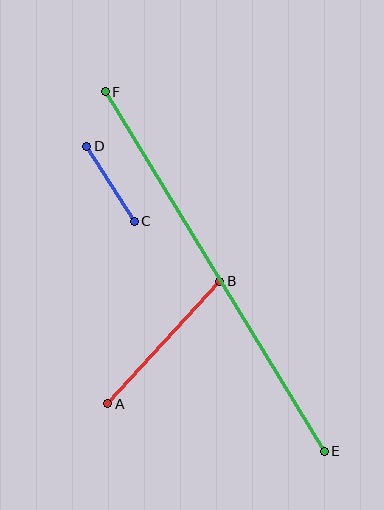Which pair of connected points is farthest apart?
Points E and F are farthest apart.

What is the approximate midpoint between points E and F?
The midpoint is at approximately (215, 272) pixels.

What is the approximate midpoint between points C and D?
The midpoint is at approximately (110, 184) pixels.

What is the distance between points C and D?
The distance is approximately 89 pixels.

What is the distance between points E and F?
The distance is approximately 421 pixels.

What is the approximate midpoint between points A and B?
The midpoint is at approximately (164, 343) pixels.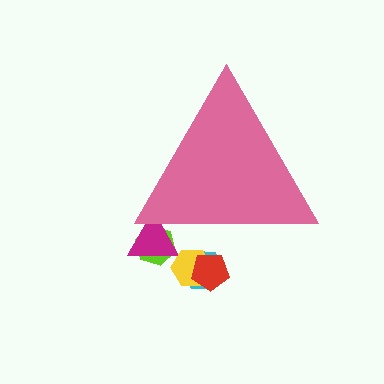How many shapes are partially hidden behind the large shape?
5 shapes are partially hidden.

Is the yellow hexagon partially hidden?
Yes, the yellow hexagon is partially hidden behind the pink triangle.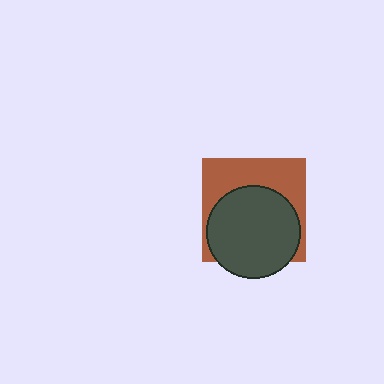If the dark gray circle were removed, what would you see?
You would see the complete brown square.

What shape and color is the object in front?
The object in front is a dark gray circle.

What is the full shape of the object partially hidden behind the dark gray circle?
The partially hidden object is a brown square.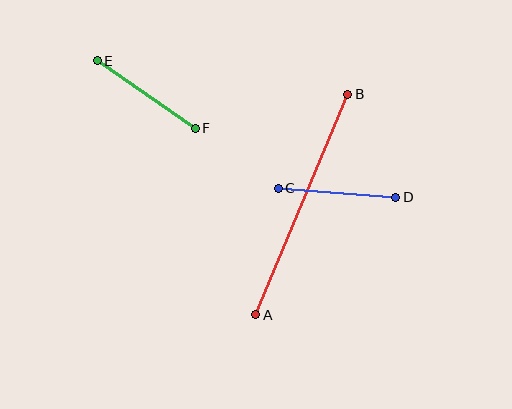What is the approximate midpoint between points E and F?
The midpoint is at approximately (146, 94) pixels.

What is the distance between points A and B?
The distance is approximately 239 pixels.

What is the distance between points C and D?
The distance is approximately 118 pixels.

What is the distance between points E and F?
The distance is approximately 119 pixels.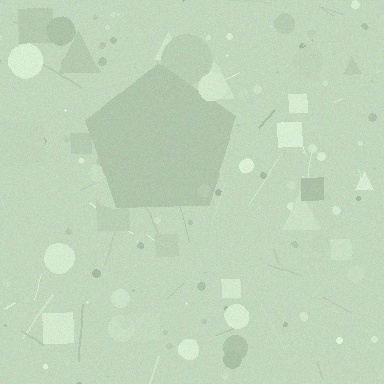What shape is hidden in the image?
A pentagon is hidden in the image.